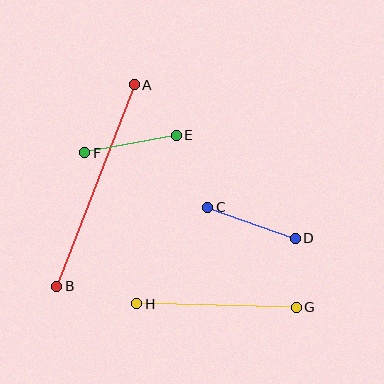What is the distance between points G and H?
The distance is approximately 159 pixels.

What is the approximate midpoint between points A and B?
The midpoint is at approximately (96, 185) pixels.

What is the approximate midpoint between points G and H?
The midpoint is at approximately (216, 305) pixels.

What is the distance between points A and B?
The distance is approximately 216 pixels.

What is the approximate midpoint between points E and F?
The midpoint is at approximately (130, 144) pixels.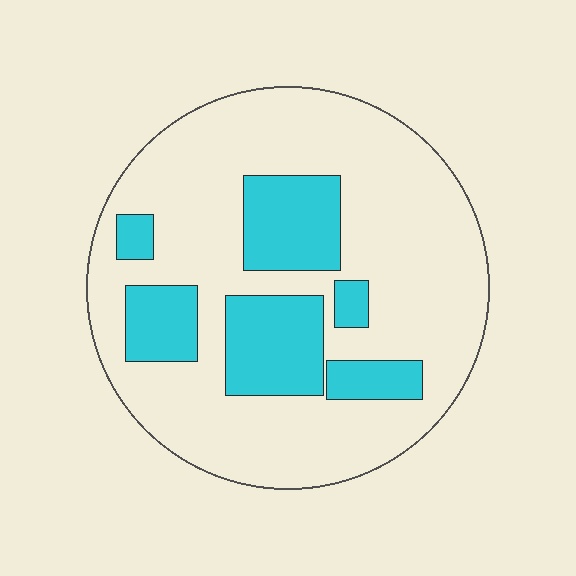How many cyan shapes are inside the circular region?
6.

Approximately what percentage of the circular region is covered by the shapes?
Approximately 25%.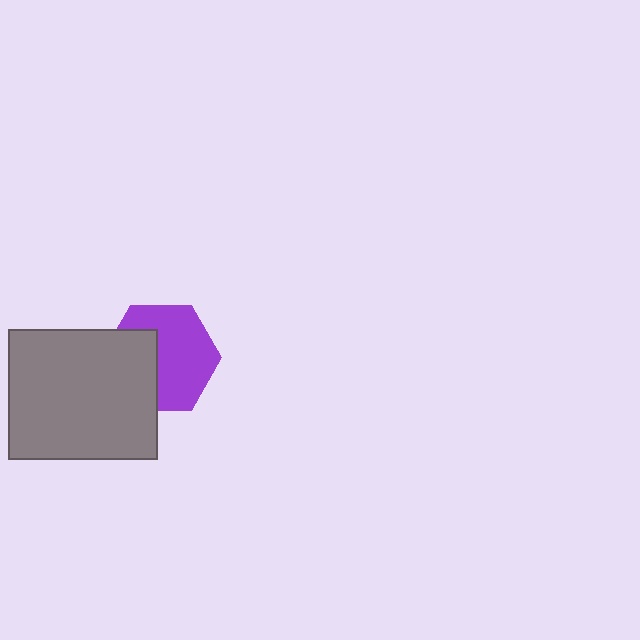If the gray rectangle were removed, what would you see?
You would see the complete purple hexagon.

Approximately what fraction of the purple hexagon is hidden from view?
Roughly 38% of the purple hexagon is hidden behind the gray rectangle.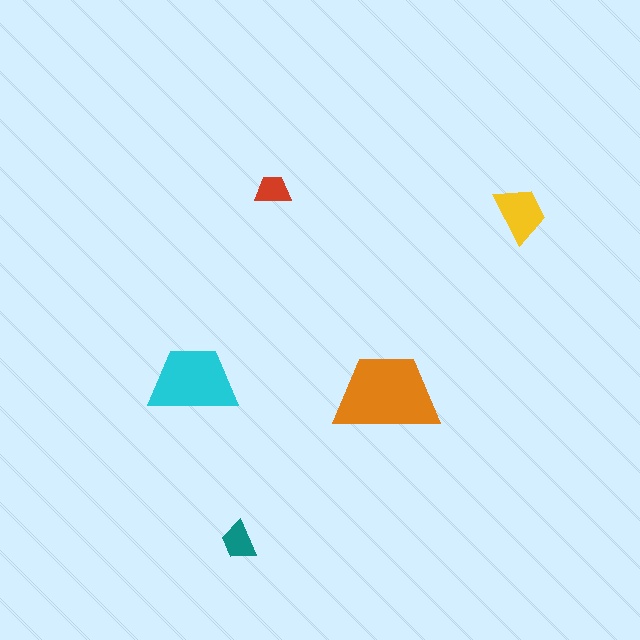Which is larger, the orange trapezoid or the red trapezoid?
The orange one.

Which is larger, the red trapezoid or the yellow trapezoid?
The yellow one.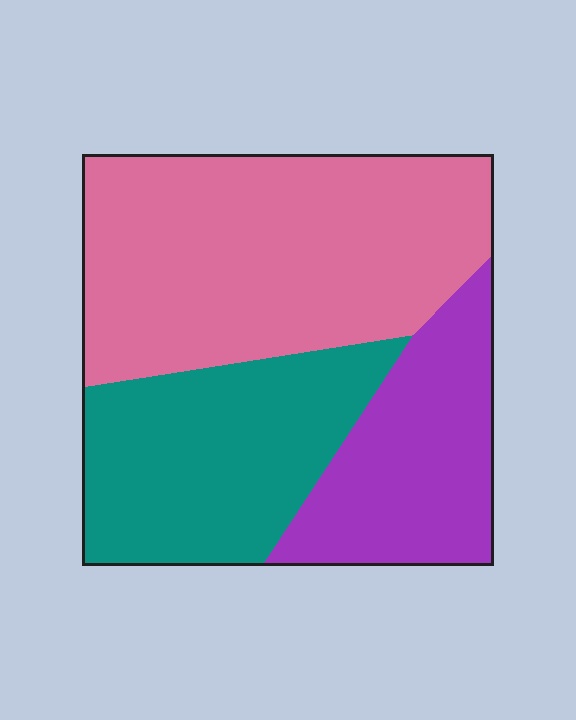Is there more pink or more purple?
Pink.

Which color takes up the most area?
Pink, at roughly 45%.